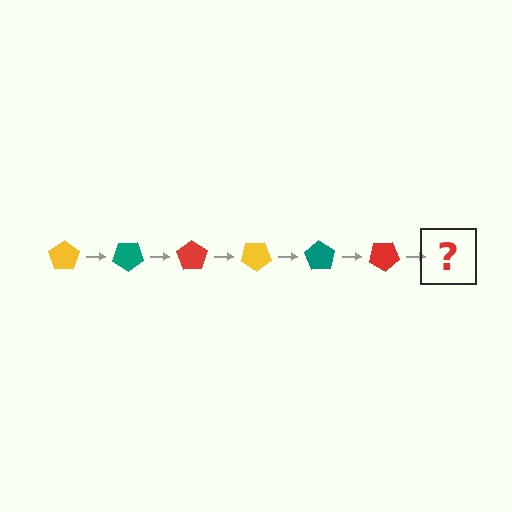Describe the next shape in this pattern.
It should be a yellow pentagon, rotated 210 degrees from the start.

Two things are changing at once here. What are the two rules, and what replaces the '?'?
The two rules are that it rotates 35 degrees each step and the color cycles through yellow, teal, and red. The '?' should be a yellow pentagon, rotated 210 degrees from the start.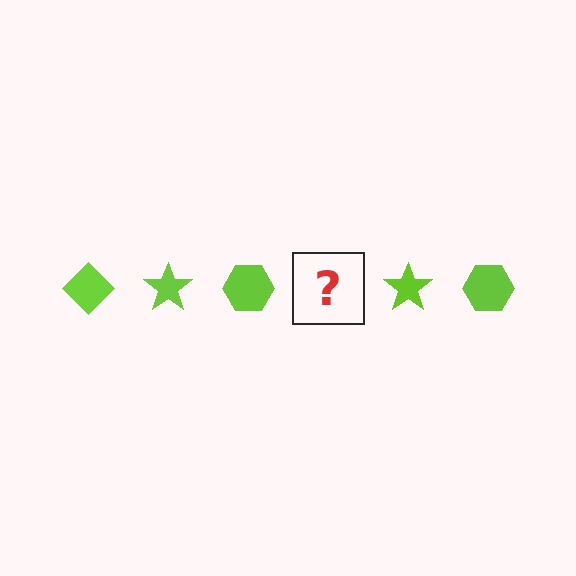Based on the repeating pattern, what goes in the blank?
The blank should be a lime diamond.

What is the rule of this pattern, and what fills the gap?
The rule is that the pattern cycles through diamond, star, hexagon shapes in lime. The gap should be filled with a lime diamond.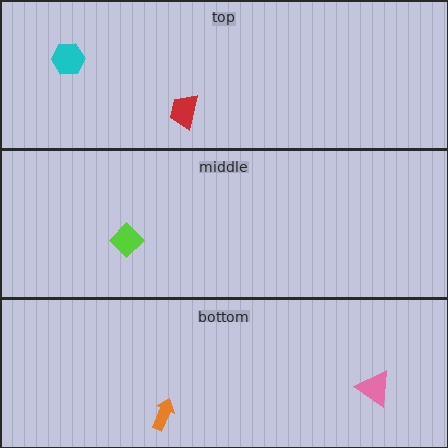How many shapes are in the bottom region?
2.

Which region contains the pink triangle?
The bottom region.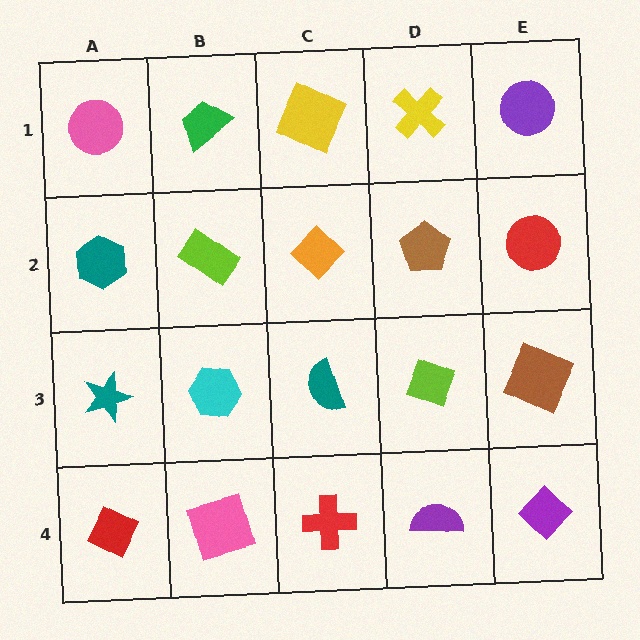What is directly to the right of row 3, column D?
A brown square.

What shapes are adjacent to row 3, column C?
An orange diamond (row 2, column C), a red cross (row 4, column C), a cyan hexagon (row 3, column B), a lime diamond (row 3, column D).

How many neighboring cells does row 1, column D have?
3.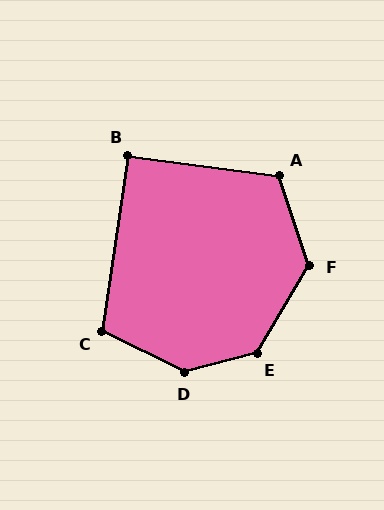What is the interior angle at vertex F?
Approximately 131 degrees (obtuse).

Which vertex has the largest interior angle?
D, at approximately 138 degrees.